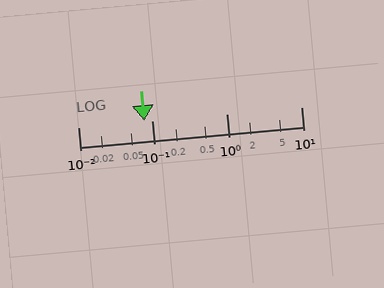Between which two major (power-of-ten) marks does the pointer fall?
The pointer is between 0.01 and 0.1.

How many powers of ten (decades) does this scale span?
The scale spans 3 decades, from 0.01 to 10.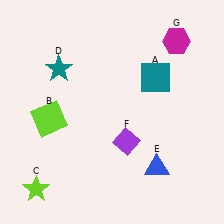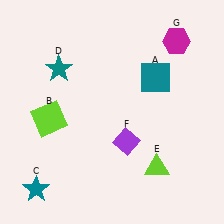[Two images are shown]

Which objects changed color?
C changed from lime to teal. E changed from blue to lime.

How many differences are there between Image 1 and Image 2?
There are 2 differences between the two images.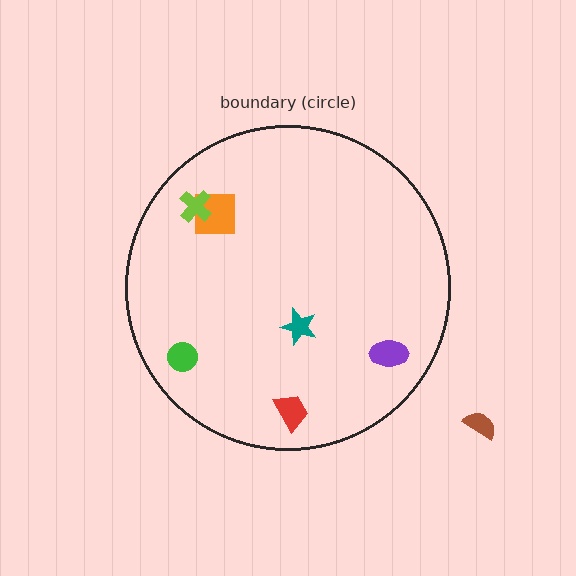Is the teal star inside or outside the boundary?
Inside.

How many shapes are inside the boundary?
6 inside, 1 outside.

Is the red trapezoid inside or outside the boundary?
Inside.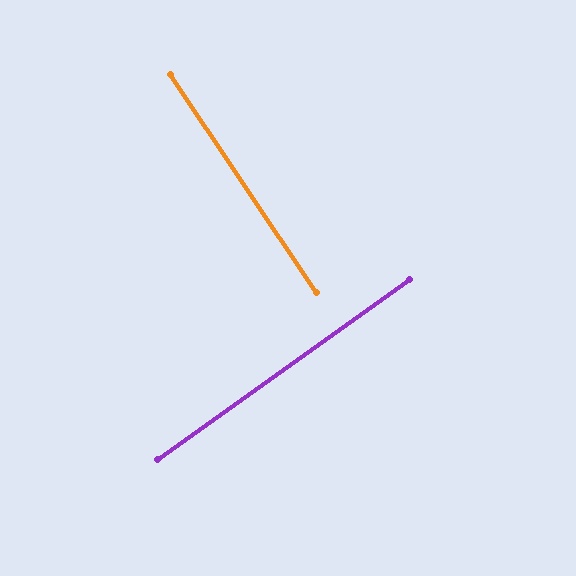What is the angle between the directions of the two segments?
Approximately 88 degrees.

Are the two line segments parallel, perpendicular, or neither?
Perpendicular — they meet at approximately 88°.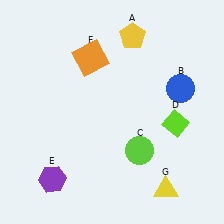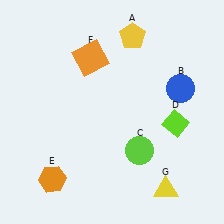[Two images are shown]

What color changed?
The hexagon (E) changed from purple in Image 1 to orange in Image 2.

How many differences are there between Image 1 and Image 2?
There is 1 difference between the two images.